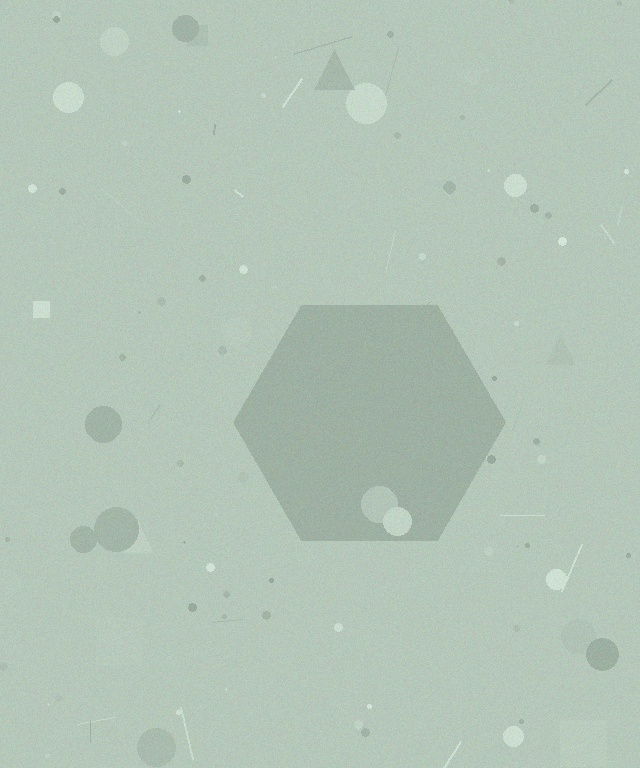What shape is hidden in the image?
A hexagon is hidden in the image.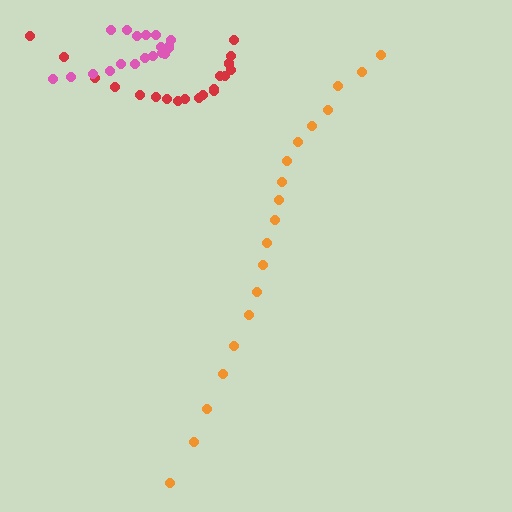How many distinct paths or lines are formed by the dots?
There are 3 distinct paths.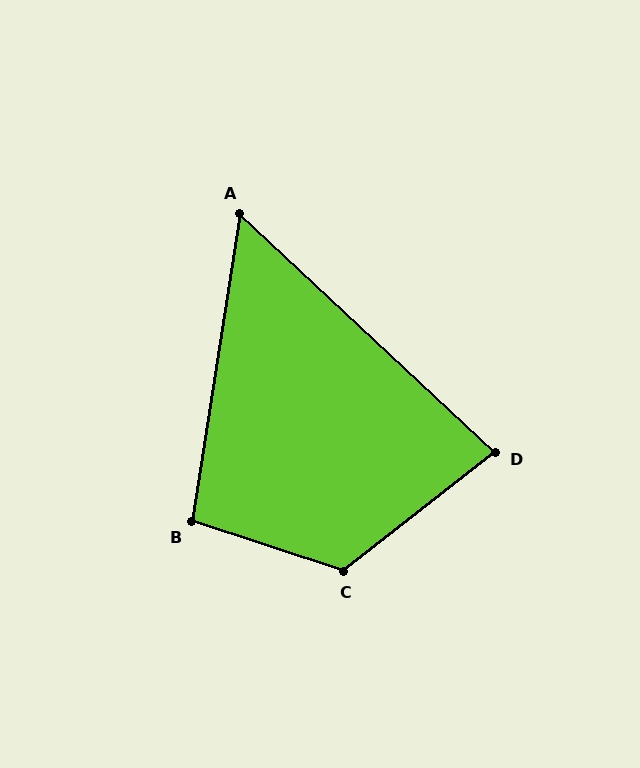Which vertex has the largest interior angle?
C, at approximately 124 degrees.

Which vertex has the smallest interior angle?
A, at approximately 56 degrees.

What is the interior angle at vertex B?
Approximately 99 degrees (obtuse).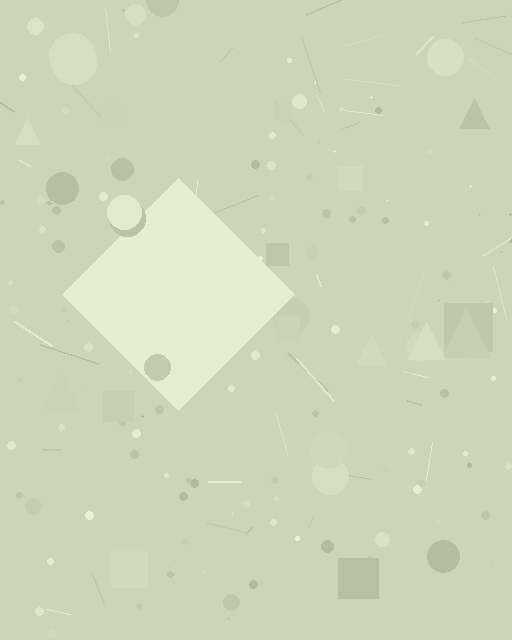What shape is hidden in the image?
A diamond is hidden in the image.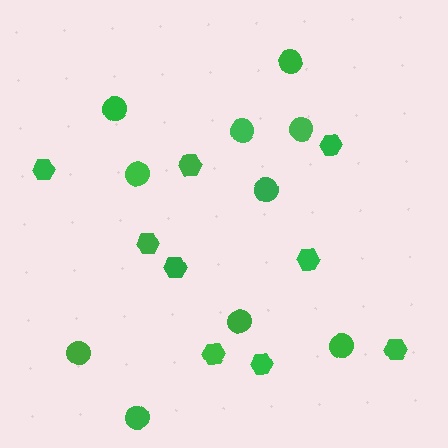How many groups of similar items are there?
There are 2 groups: one group of circles (10) and one group of hexagons (9).